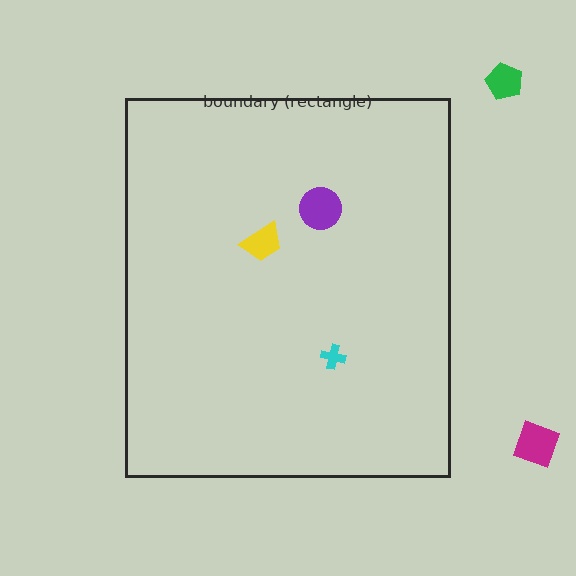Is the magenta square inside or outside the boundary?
Outside.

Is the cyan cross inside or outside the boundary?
Inside.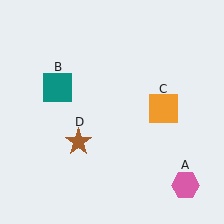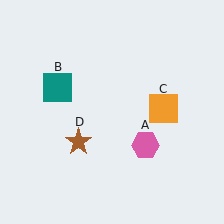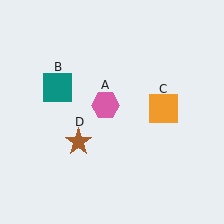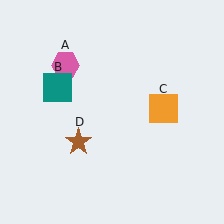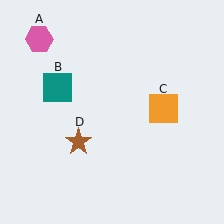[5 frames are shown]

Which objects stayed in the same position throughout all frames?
Teal square (object B) and orange square (object C) and brown star (object D) remained stationary.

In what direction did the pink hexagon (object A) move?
The pink hexagon (object A) moved up and to the left.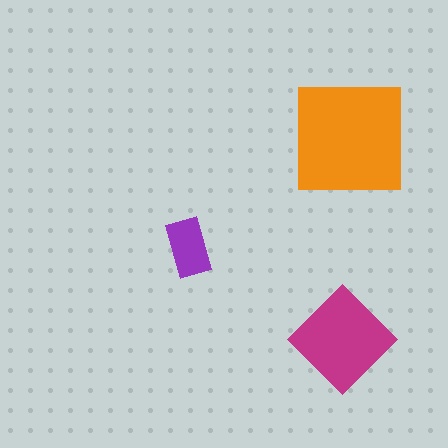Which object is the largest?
The orange square.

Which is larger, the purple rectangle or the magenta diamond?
The magenta diamond.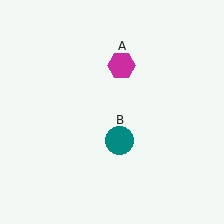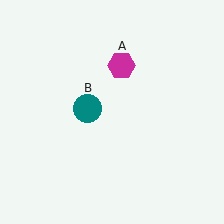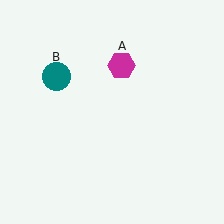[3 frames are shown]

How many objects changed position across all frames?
1 object changed position: teal circle (object B).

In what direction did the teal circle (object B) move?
The teal circle (object B) moved up and to the left.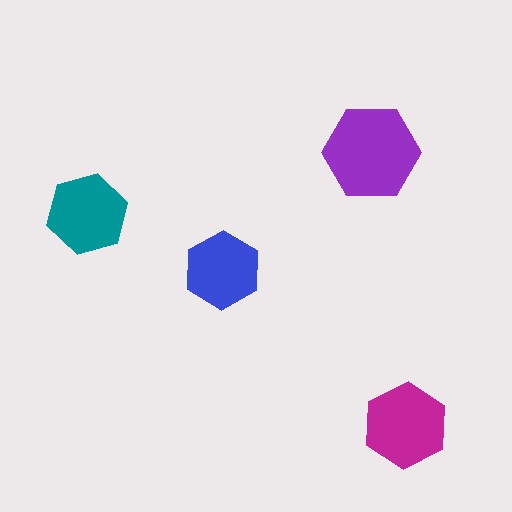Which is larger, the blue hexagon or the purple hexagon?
The purple one.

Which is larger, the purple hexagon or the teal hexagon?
The purple one.